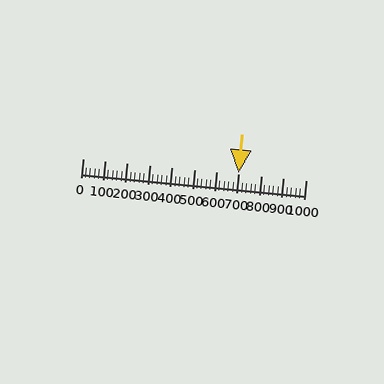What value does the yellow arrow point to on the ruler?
The yellow arrow points to approximately 700.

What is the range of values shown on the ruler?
The ruler shows values from 0 to 1000.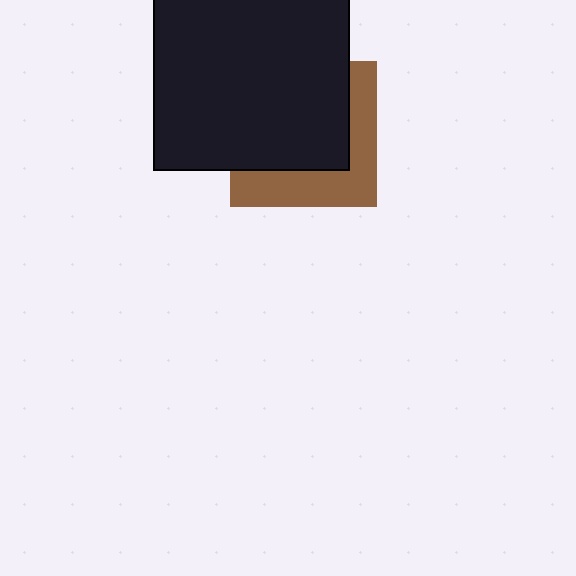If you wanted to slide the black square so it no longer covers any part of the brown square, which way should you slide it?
Slide it toward the upper-left — that is the most direct way to separate the two shapes.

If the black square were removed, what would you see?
You would see the complete brown square.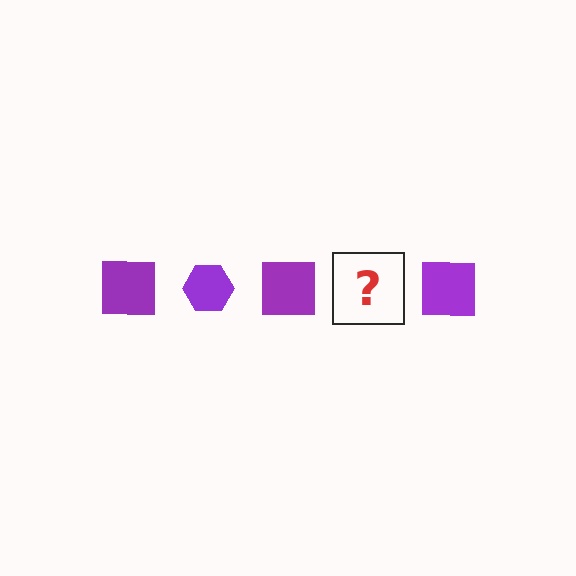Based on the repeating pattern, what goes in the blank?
The blank should be a purple hexagon.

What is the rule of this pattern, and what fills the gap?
The rule is that the pattern cycles through square, hexagon shapes in purple. The gap should be filled with a purple hexagon.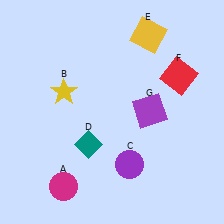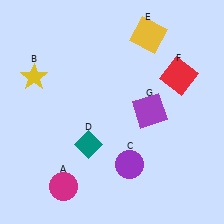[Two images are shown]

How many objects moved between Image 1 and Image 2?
1 object moved between the two images.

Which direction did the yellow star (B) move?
The yellow star (B) moved left.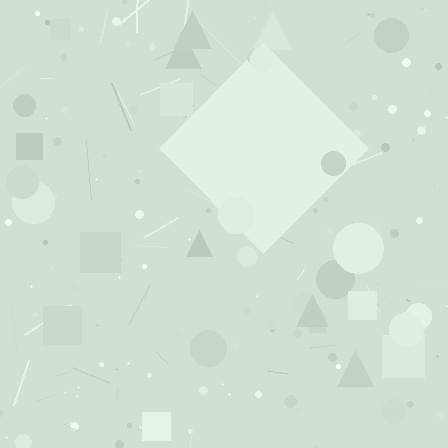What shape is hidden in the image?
A diamond is hidden in the image.